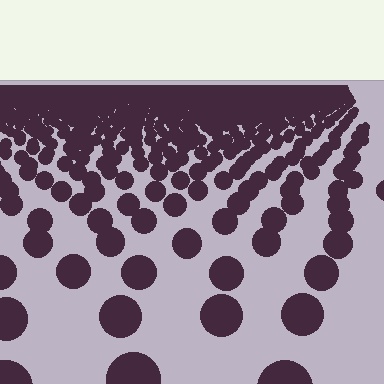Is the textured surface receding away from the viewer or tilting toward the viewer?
The surface is receding away from the viewer. Texture elements get smaller and denser toward the top.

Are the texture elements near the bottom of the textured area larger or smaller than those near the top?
Larger. Near the bottom, elements are closer to the viewer and appear at a bigger on-screen size.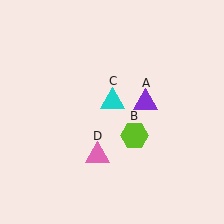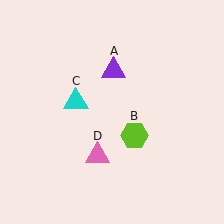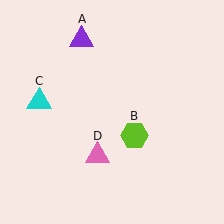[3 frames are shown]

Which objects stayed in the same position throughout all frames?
Lime hexagon (object B) and pink triangle (object D) remained stationary.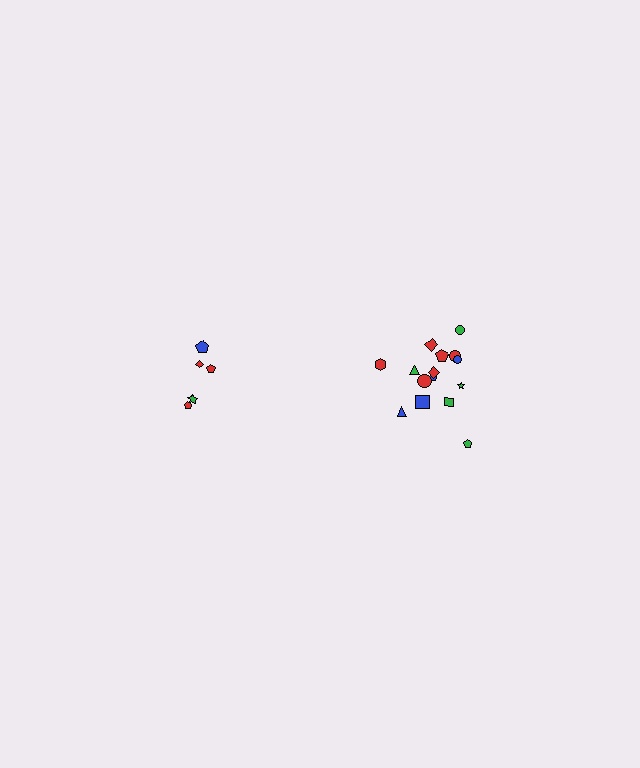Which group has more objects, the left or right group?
The right group.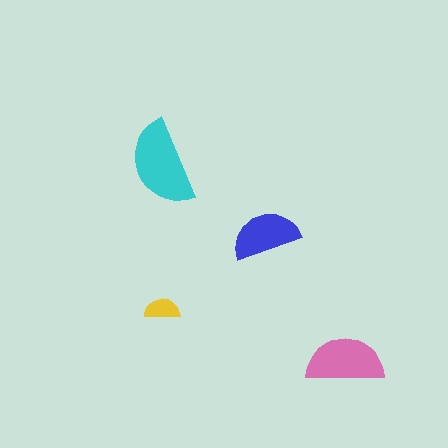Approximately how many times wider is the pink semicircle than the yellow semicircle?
About 2 times wider.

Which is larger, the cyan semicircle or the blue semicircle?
The cyan one.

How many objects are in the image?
There are 4 objects in the image.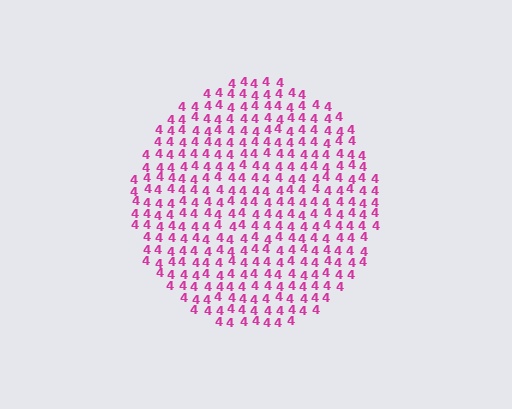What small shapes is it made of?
It is made of small digit 4's.